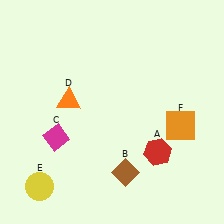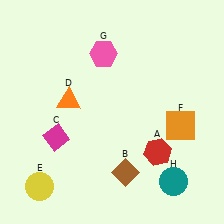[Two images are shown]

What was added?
A pink hexagon (G), a teal circle (H) were added in Image 2.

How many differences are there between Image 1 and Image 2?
There are 2 differences between the two images.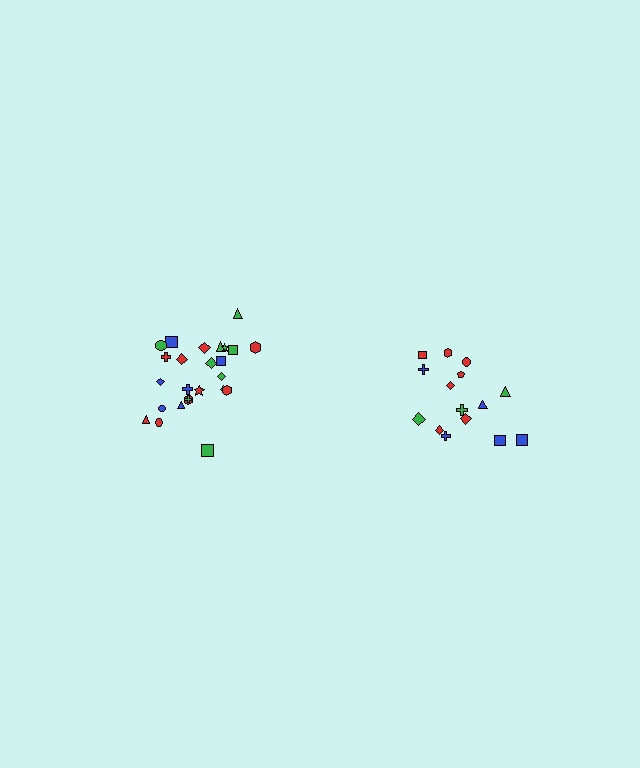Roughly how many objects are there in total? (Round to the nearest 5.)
Roughly 40 objects in total.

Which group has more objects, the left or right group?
The left group.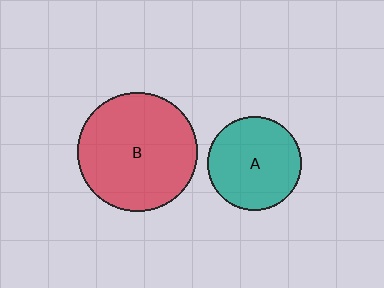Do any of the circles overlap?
No, none of the circles overlap.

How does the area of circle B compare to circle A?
Approximately 1.6 times.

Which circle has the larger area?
Circle B (red).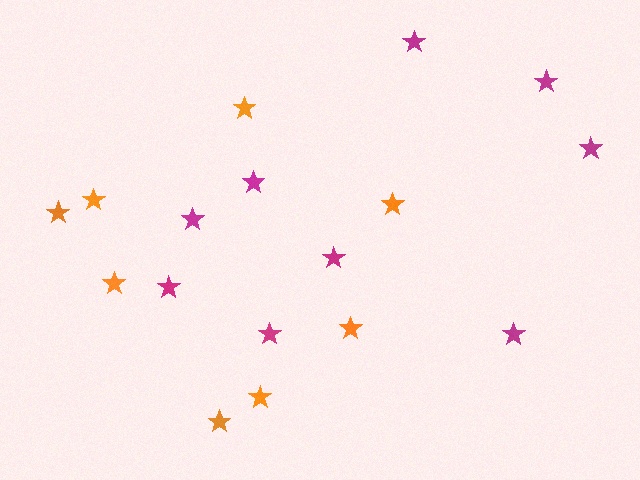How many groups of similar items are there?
There are 2 groups: one group of magenta stars (9) and one group of orange stars (8).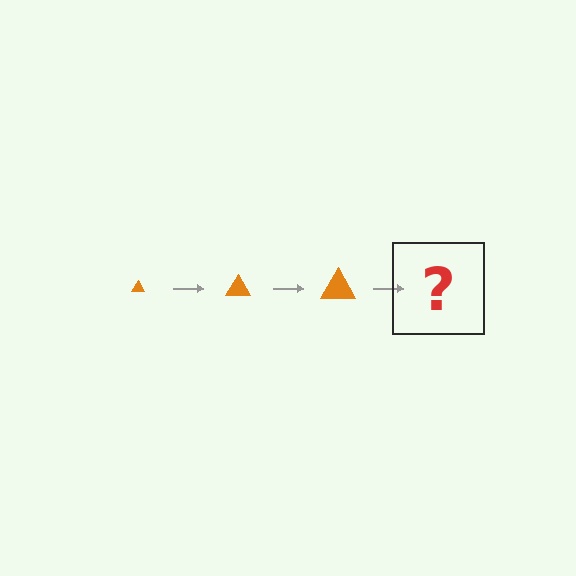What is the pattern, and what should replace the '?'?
The pattern is that the triangle gets progressively larger each step. The '?' should be an orange triangle, larger than the previous one.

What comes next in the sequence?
The next element should be an orange triangle, larger than the previous one.